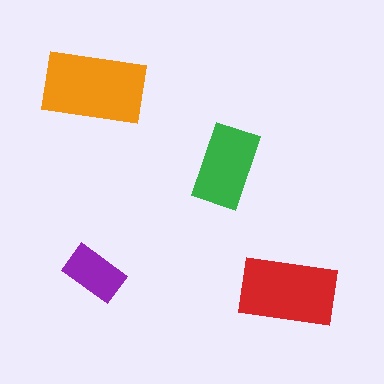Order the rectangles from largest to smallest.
the orange one, the red one, the green one, the purple one.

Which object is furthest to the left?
The orange rectangle is leftmost.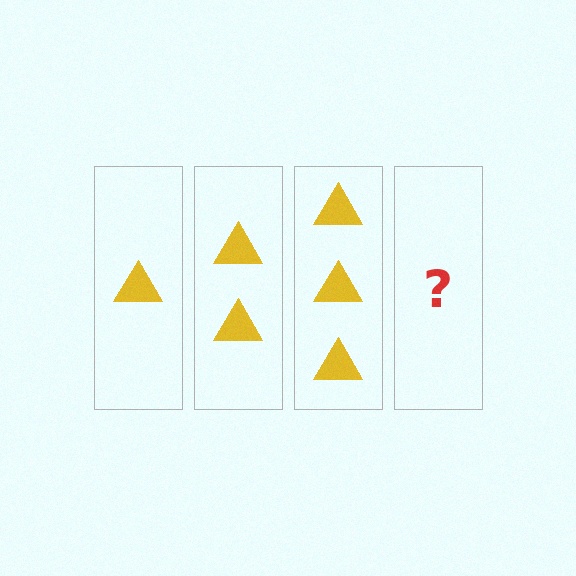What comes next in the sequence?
The next element should be 4 triangles.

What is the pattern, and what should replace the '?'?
The pattern is that each step adds one more triangle. The '?' should be 4 triangles.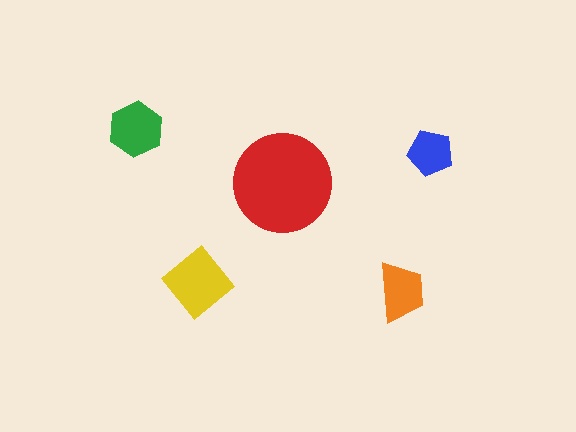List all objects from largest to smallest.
The red circle, the yellow diamond, the green hexagon, the orange trapezoid, the blue pentagon.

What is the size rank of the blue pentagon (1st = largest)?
5th.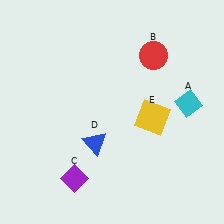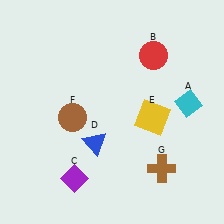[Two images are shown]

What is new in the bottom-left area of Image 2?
A brown circle (F) was added in the bottom-left area of Image 2.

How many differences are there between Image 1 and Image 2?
There are 2 differences between the two images.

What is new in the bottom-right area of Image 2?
A brown cross (G) was added in the bottom-right area of Image 2.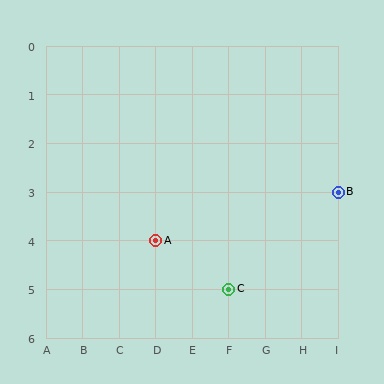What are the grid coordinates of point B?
Point B is at grid coordinates (I, 3).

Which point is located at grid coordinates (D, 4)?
Point A is at (D, 4).